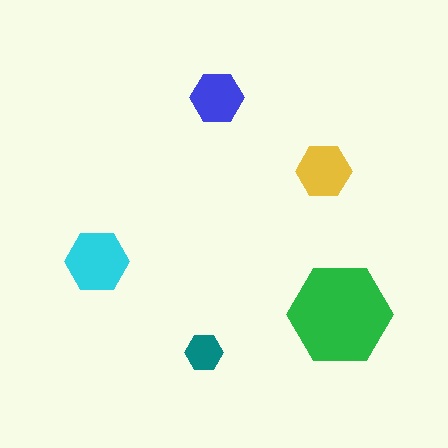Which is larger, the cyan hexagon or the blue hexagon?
The cyan one.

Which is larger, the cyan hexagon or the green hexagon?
The green one.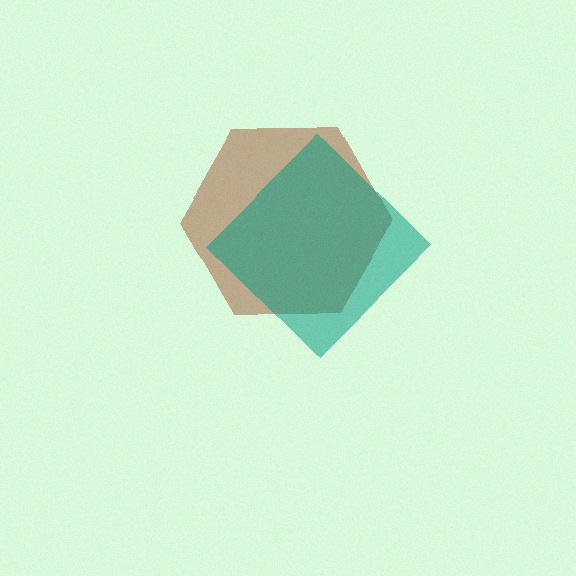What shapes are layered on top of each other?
The layered shapes are: a brown hexagon, a teal diamond.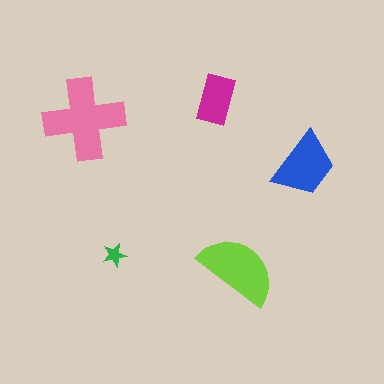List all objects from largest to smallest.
The pink cross, the lime semicircle, the blue trapezoid, the magenta rectangle, the green star.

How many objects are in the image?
There are 5 objects in the image.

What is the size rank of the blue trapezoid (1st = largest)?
3rd.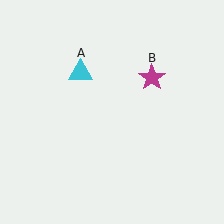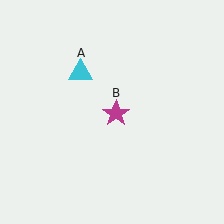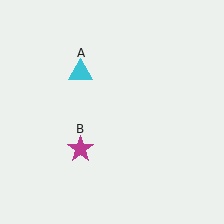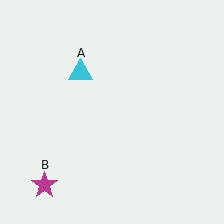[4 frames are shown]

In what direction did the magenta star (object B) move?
The magenta star (object B) moved down and to the left.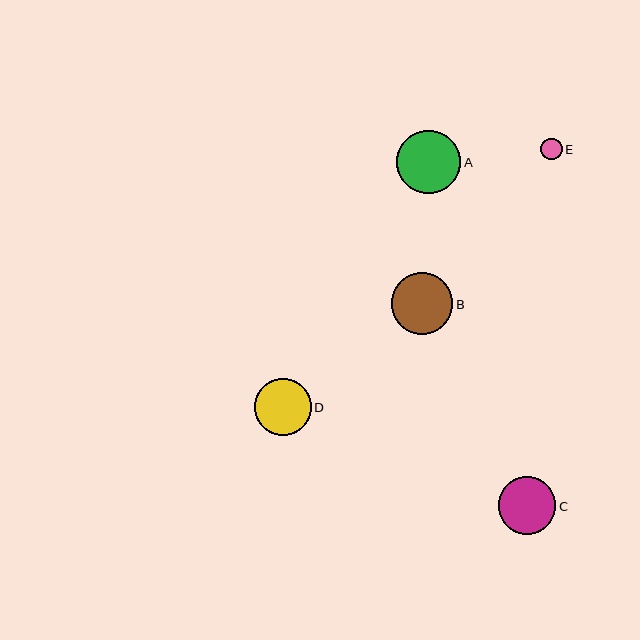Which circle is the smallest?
Circle E is the smallest with a size of approximately 21 pixels.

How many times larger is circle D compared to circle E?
Circle D is approximately 2.7 times the size of circle E.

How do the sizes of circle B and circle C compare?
Circle B and circle C are approximately the same size.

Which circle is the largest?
Circle A is the largest with a size of approximately 64 pixels.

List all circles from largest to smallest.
From largest to smallest: A, B, C, D, E.